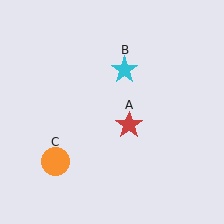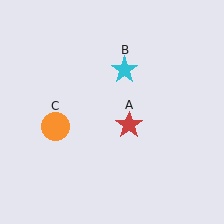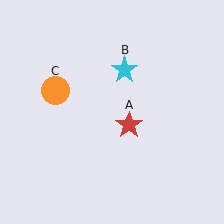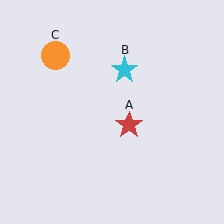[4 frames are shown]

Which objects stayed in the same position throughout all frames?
Red star (object A) and cyan star (object B) remained stationary.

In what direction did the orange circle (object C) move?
The orange circle (object C) moved up.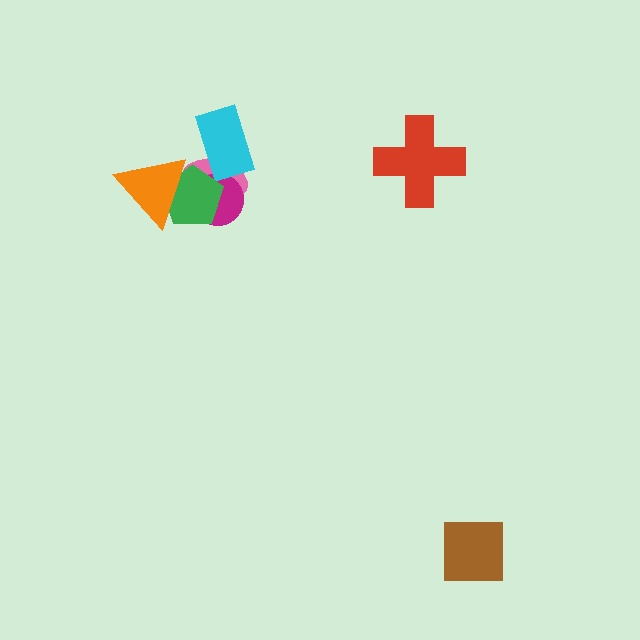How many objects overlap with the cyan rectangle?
1 object overlaps with the cyan rectangle.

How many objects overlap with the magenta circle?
2 objects overlap with the magenta circle.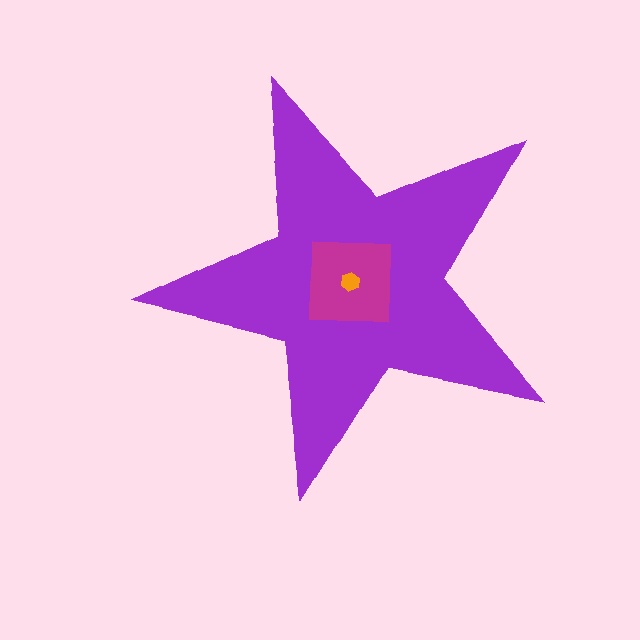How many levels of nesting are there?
3.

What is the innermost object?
The orange hexagon.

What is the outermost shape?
The purple star.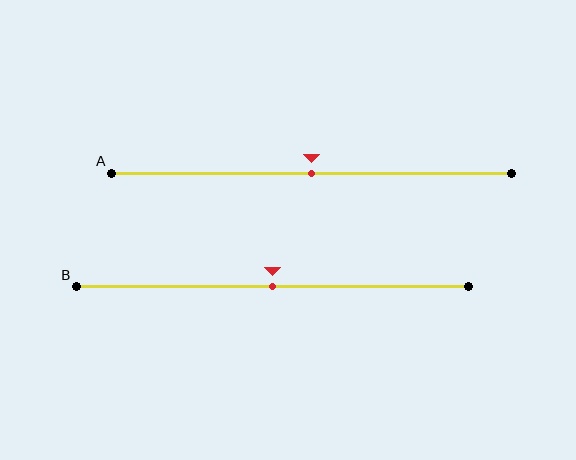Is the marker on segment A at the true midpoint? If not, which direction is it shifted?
Yes, the marker on segment A is at the true midpoint.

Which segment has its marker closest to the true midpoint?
Segment A has its marker closest to the true midpoint.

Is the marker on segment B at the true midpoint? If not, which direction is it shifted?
Yes, the marker on segment B is at the true midpoint.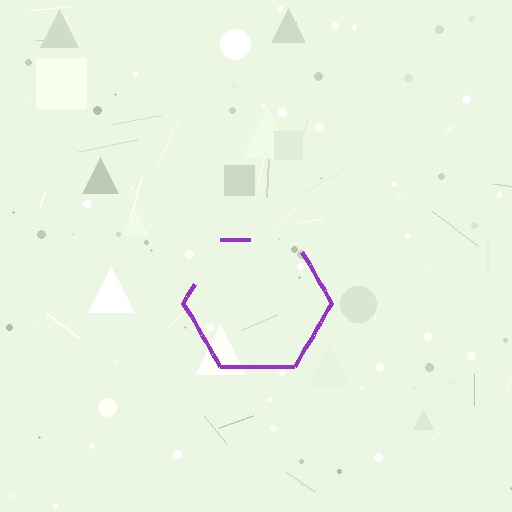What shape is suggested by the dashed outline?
The dashed outline suggests a hexagon.